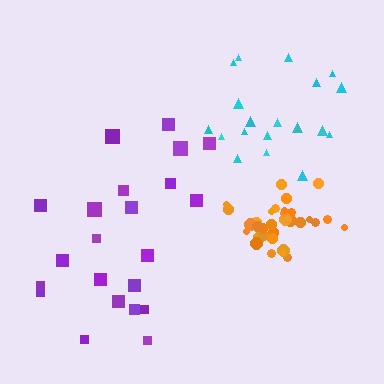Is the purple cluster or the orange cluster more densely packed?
Orange.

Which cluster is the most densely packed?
Orange.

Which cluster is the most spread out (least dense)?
Purple.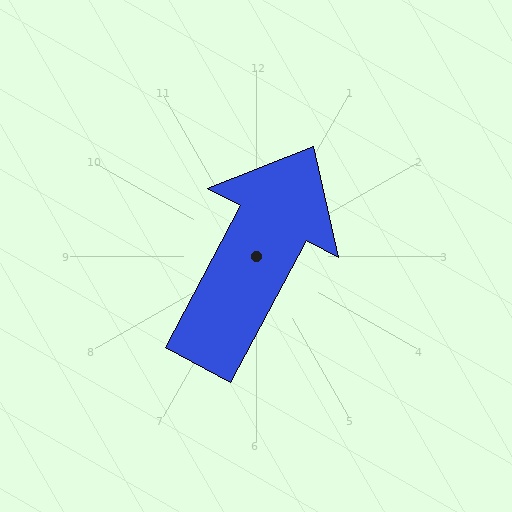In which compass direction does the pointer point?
Northeast.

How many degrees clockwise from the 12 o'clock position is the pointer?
Approximately 28 degrees.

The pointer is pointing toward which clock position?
Roughly 1 o'clock.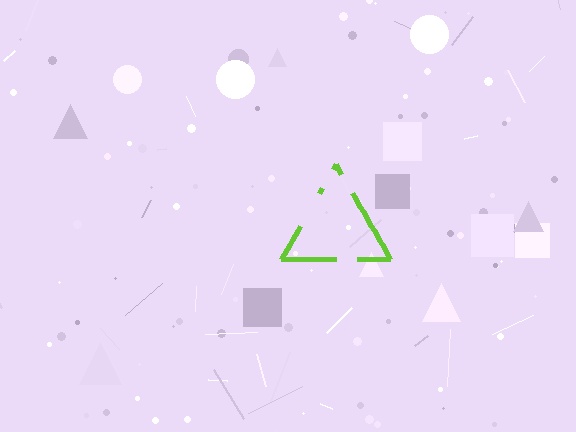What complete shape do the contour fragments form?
The contour fragments form a triangle.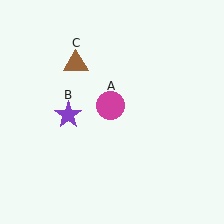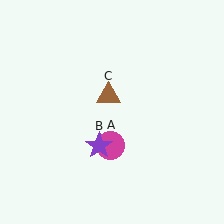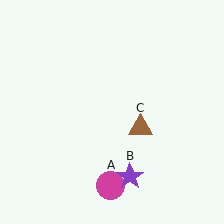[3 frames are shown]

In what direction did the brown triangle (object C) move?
The brown triangle (object C) moved down and to the right.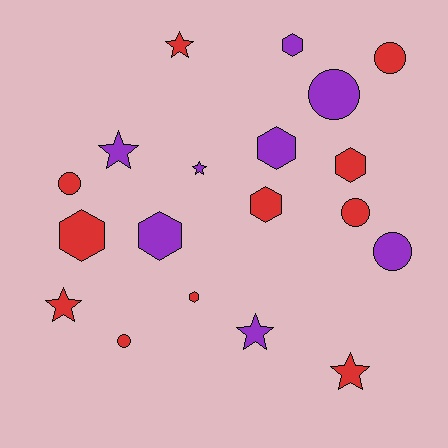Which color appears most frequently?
Red, with 11 objects.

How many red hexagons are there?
There are 4 red hexagons.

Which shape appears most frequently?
Hexagon, with 7 objects.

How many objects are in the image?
There are 19 objects.